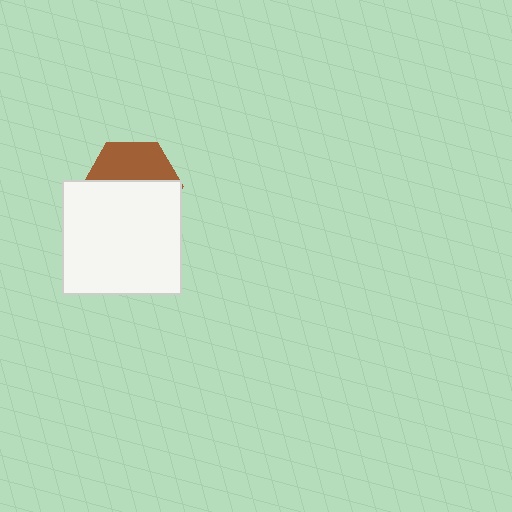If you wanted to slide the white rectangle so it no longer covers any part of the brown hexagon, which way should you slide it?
Slide it down — that is the most direct way to separate the two shapes.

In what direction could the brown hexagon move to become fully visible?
The brown hexagon could move up. That would shift it out from behind the white rectangle entirely.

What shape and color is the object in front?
The object in front is a white rectangle.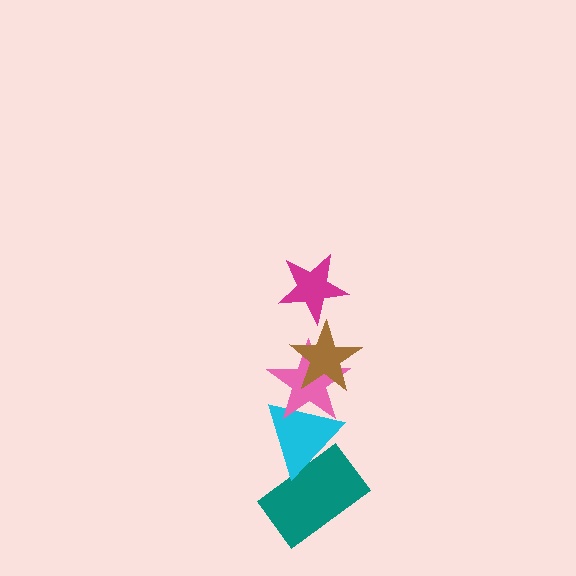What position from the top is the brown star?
The brown star is 2nd from the top.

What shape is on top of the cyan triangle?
The pink star is on top of the cyan triangle.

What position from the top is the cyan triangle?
The cyan triangle is 4th from the top.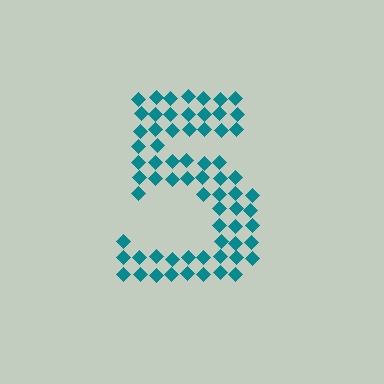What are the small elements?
The small elements are diamonds.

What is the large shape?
The large shape is the digit 5.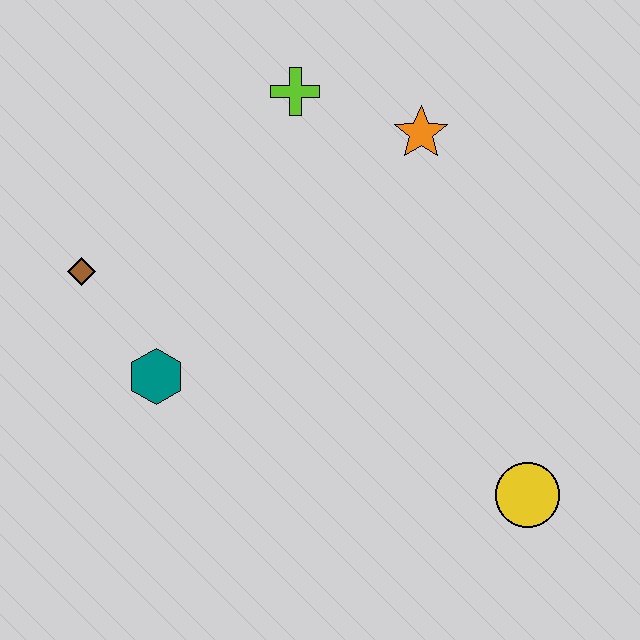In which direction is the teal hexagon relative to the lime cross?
The teal hexagon is below the lime cross.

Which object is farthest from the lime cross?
The yellow circle is farthest from the lime cross.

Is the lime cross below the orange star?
No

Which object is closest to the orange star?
The lime cross is closest to the orange star.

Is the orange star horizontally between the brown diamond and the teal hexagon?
No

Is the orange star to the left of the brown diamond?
No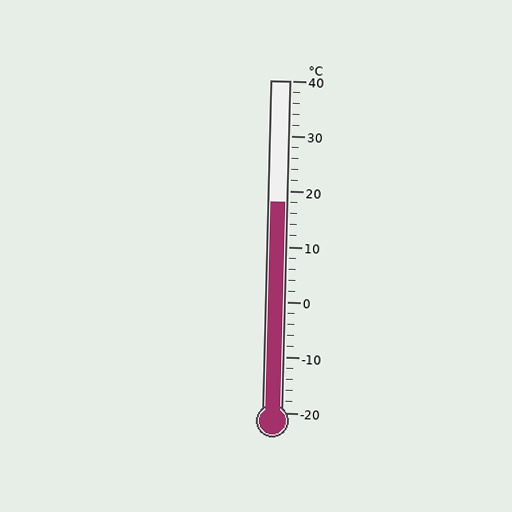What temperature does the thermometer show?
The thermometer shows approximately 18°C.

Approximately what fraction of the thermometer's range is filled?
The thermometer is filled to approximately 65% of its range.